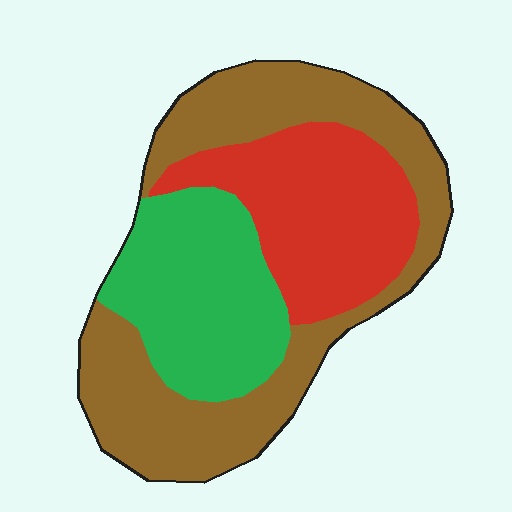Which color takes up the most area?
Brown, at roughly 45%.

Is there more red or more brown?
Brown.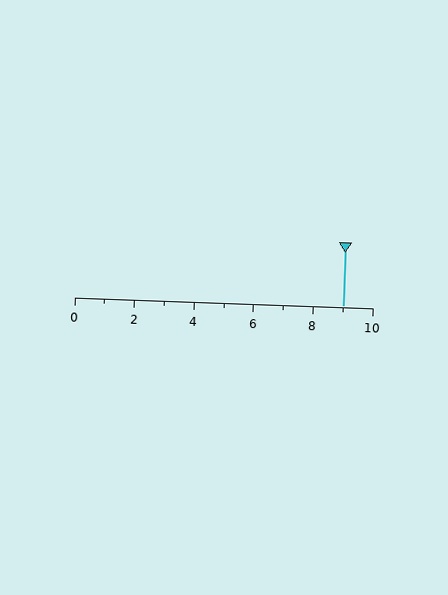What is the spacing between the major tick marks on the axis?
The major ticks are spaced 2 apart.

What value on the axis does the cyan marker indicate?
The marker indicates approximately 9.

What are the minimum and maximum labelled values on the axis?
The axis runs from 0 to 10.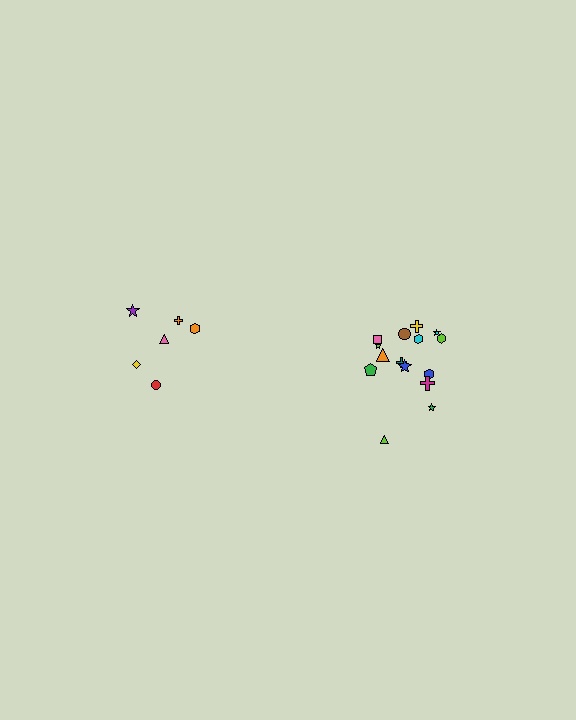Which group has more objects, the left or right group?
The right group.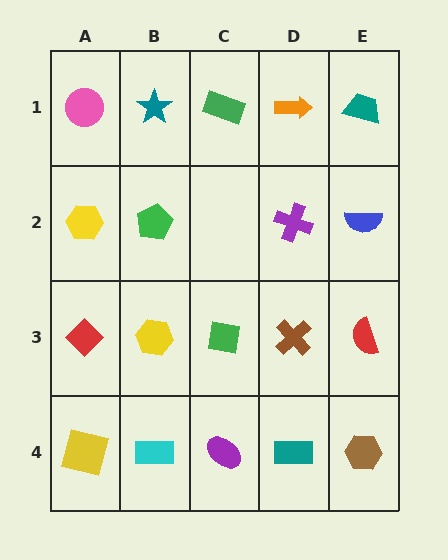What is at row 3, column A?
A red diamond.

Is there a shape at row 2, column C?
No, that cell is empty.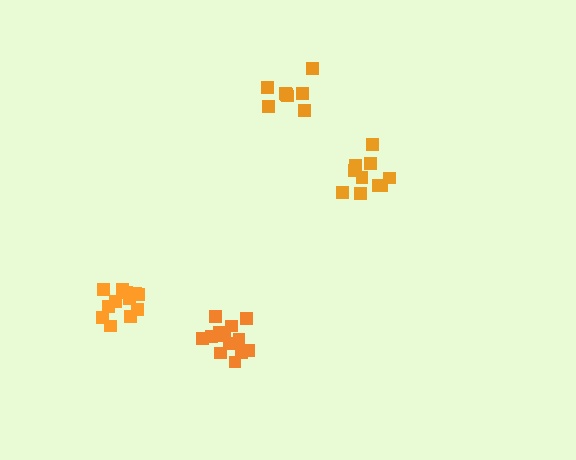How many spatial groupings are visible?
There are 4 spatial groupings.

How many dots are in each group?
Group 1: 8 dots, Group 2: 13 dots, Group 3: 10 dots, Group 4: 13 dots (44 total).